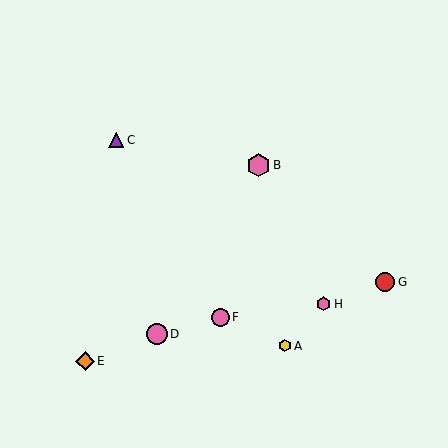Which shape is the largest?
The pink hexagon (labeled B) is the largest.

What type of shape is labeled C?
Shape C is a purple triangle.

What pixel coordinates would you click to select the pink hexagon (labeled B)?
Click at (258, 165) to select the pink hexagon B.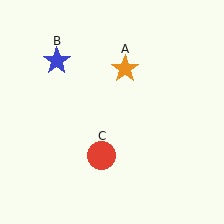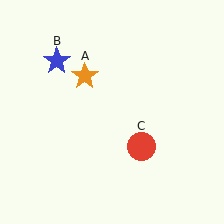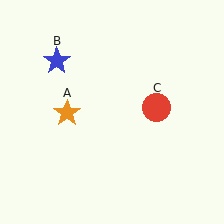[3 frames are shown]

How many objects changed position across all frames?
2 objects changed position: orange star (object A), red circle (object C).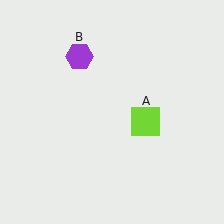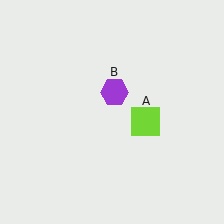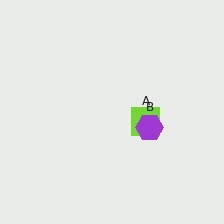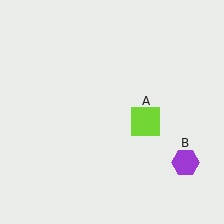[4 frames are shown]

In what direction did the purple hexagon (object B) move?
The purple hexagon (object B) moved down and to the right.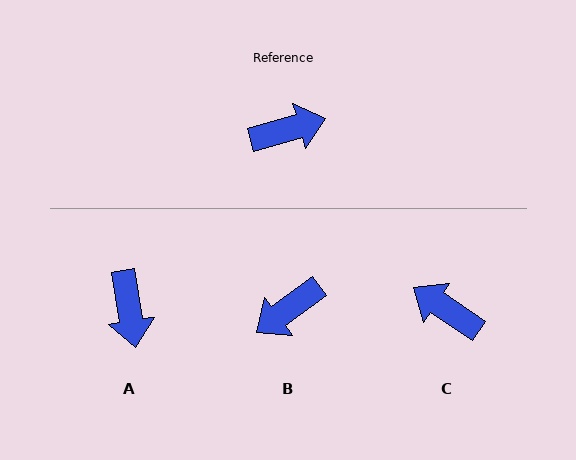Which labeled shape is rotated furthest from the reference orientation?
B, about 159 degrees away.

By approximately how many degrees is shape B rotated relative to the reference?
Approximately 159 degrees clockwise.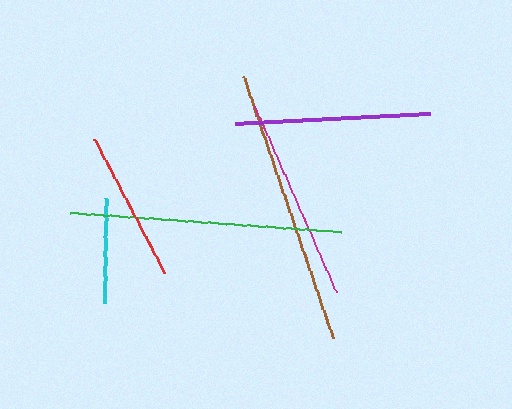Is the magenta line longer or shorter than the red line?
The magenta line is longer than the red line.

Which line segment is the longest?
The brown line is the longest at approximately 277 pixels.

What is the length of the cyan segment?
The cyan segment is approximately 105 pixels long.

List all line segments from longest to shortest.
From longest to shortest: brown, green, magenta, purple, red, cyan.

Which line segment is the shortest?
The cyan line is the shortest at approximately 105 pixels.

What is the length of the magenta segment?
The magenta segment is approximately 203 pixels long.